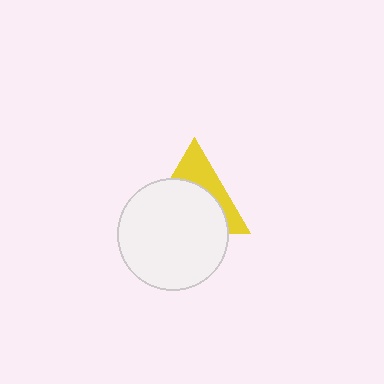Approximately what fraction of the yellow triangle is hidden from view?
Roughly 63% of the yellow triangle is hidden behind the white circle.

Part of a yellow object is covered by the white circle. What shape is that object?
It is a triangle.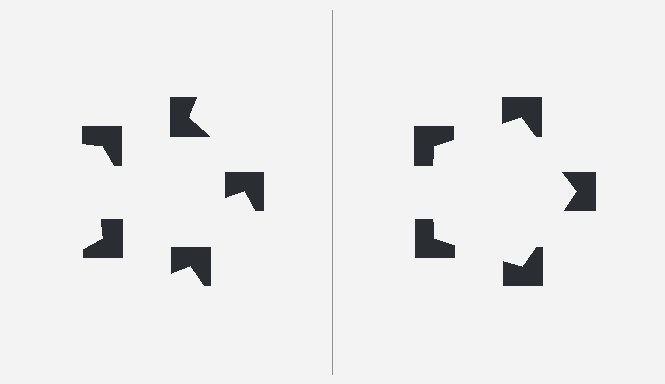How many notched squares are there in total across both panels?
10 — 5 on each side.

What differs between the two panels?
The notched squares are positioned identically on both sides; only the wedge orientations differ. On the right they align to a pentagon; on the left they are misaligned.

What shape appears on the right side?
An illusory pentagon.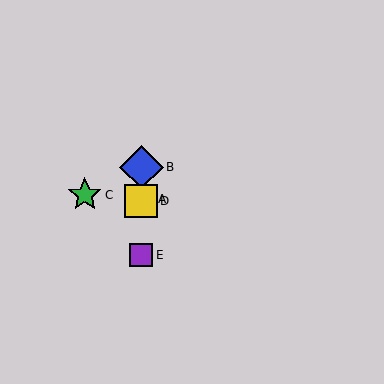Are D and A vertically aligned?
Yes, both are at x≈141.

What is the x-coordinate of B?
Object B is at x≈141.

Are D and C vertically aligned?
No, D is at x≈141 and C is at x≈85.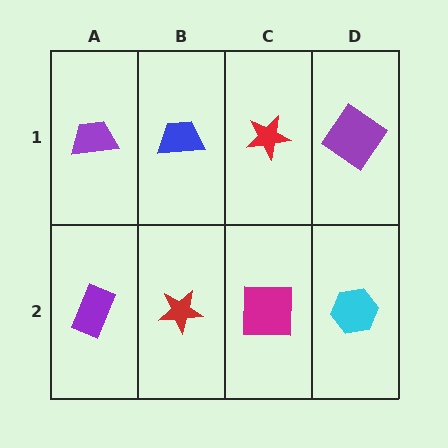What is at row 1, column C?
A red star.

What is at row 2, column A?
A purple rectangle.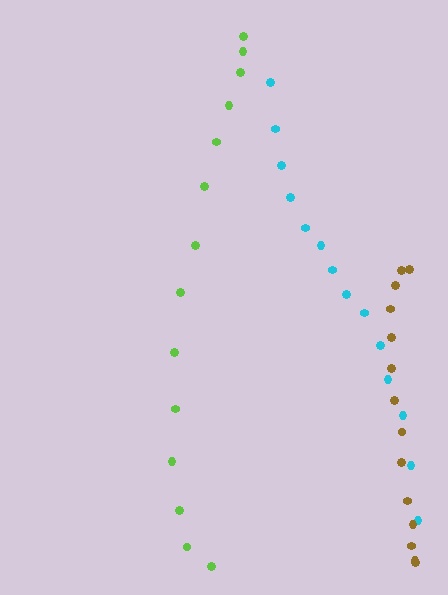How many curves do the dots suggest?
There are 3 distinct paths.